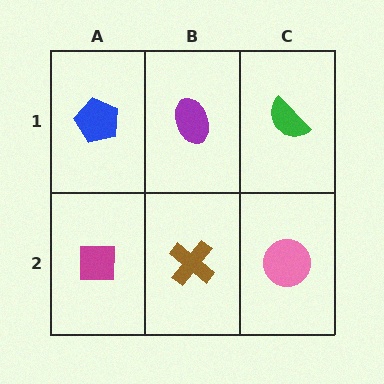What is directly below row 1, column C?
A pink circle.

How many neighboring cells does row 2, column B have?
3.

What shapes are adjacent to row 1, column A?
A magenta square (row 2, column A), a purple ellipse (row 1, column B).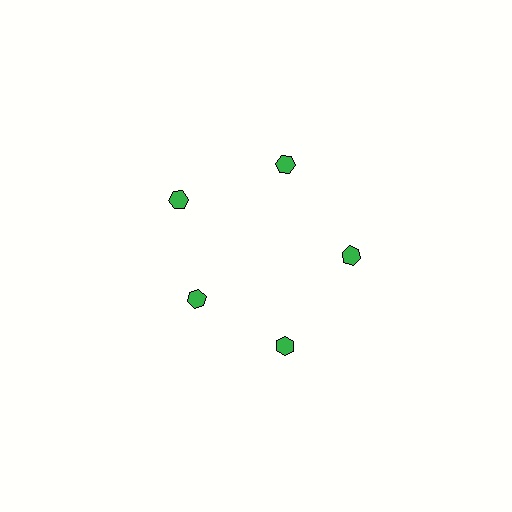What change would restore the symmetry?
The symmetry would be restored by moving it outward, back onto the ring so that all 5 hexagons sit at equal angles and equal distance from the center.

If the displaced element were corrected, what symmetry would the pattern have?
It would have 5-fold rotational symmetry — the pattern would map onto itself every 72 degrees.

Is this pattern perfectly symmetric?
No. The 5 green hexagons are arranged in a ring, but one element near the 8 o'clock position is pulled inward toward the center, breaking the 5-fold rotational symmetry.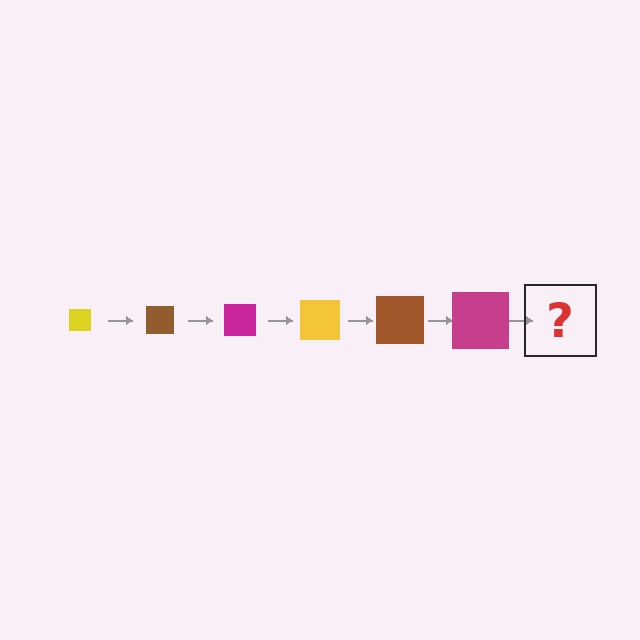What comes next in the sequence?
The next element should be a yellow square, larger than the previous one.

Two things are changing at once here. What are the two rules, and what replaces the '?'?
The two rules are that the square grows larger each step and the color cycles through yellow, brown, and magenta. The '?' should be a yellow square, larger than the previous one.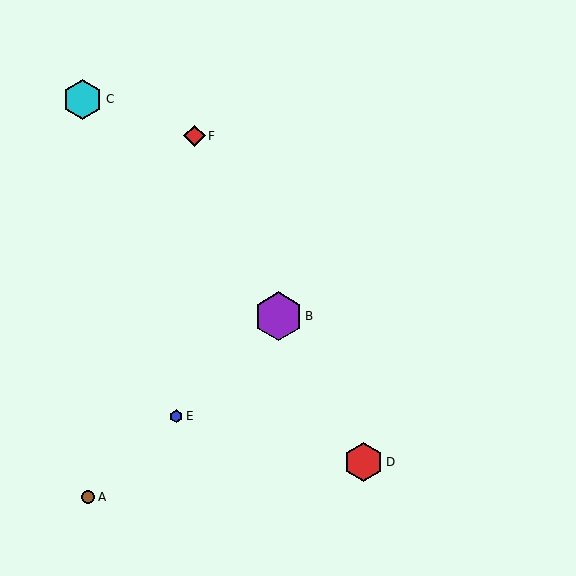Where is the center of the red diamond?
The center of the red diamond is at (194, 136).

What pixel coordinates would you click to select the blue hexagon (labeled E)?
Click at (176, 416) to select the blue hexagon E.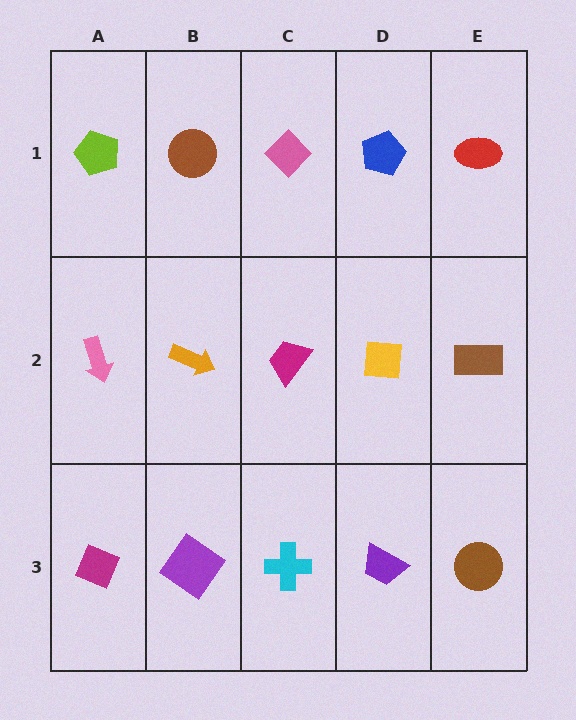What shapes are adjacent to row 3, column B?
An orange arrow (row 2, column B), a magenta diamond (row 3, column A), a cyan cross (row 3, column C).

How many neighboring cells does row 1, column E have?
2.